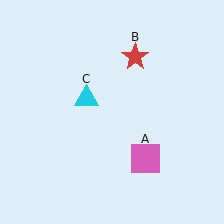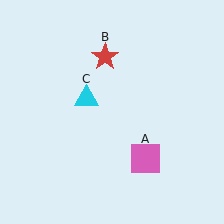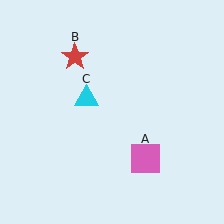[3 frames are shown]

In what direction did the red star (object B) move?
The red star (object B) moved left.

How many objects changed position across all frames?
1 object changed position: red star (object B).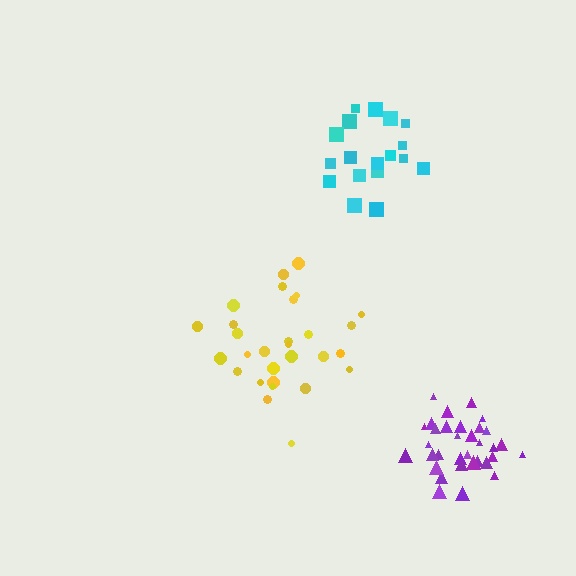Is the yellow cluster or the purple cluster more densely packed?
Purple.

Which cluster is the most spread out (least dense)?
Yellow.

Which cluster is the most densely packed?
Purple.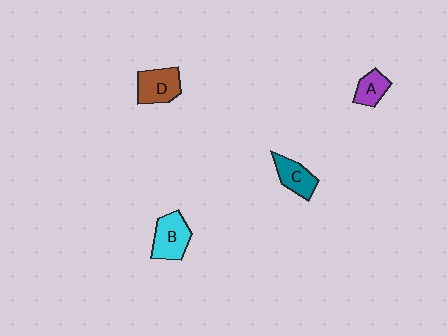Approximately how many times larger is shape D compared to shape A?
Approximately 1.6 times.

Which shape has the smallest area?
Shape A (purple).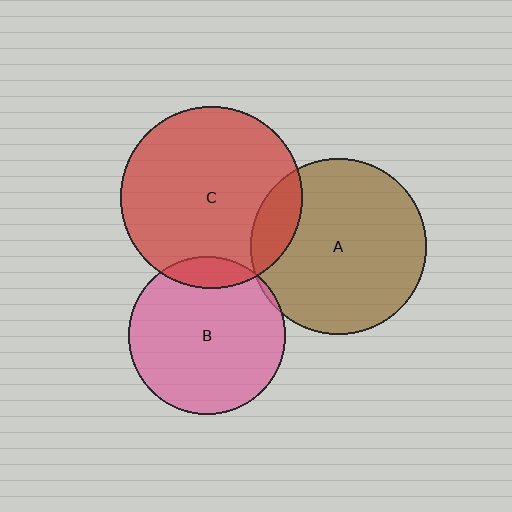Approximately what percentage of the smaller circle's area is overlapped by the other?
Approximately 10%.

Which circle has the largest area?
Circle C (red).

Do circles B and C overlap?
Yes.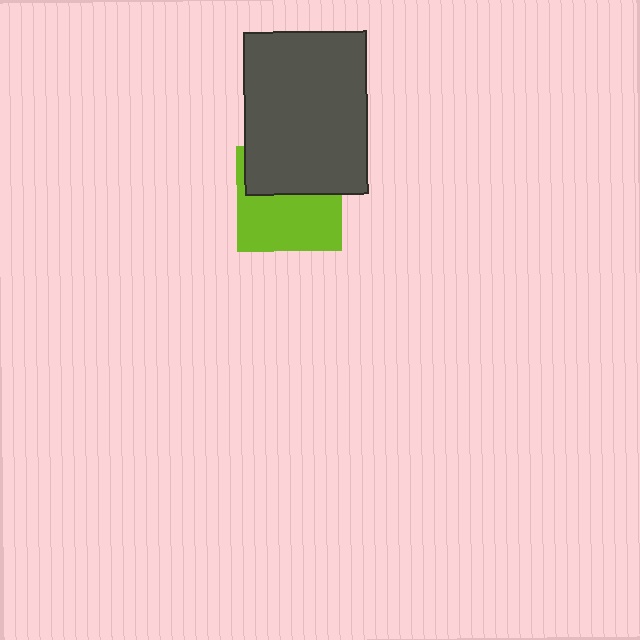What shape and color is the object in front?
The object in front is a dark gray rectangle.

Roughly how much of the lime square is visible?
About half of it is visible (roughly 56%).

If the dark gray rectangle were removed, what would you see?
You would see the complete lime square.